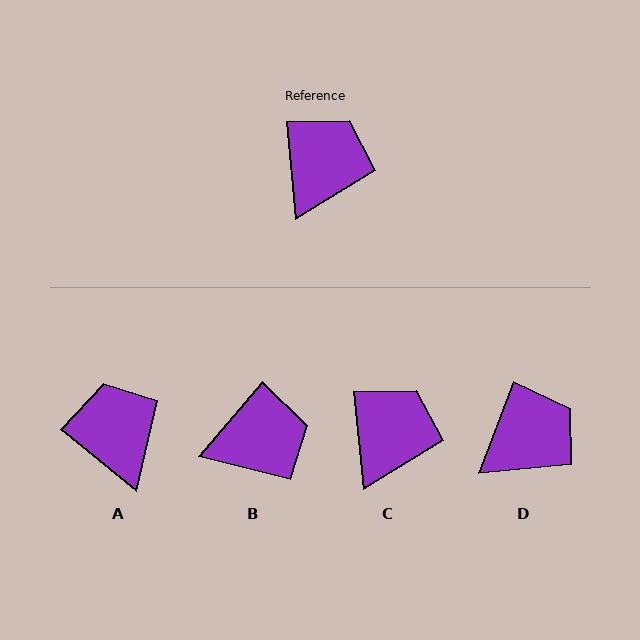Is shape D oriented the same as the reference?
No, it is off by about 27 degrees.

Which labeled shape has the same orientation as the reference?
C.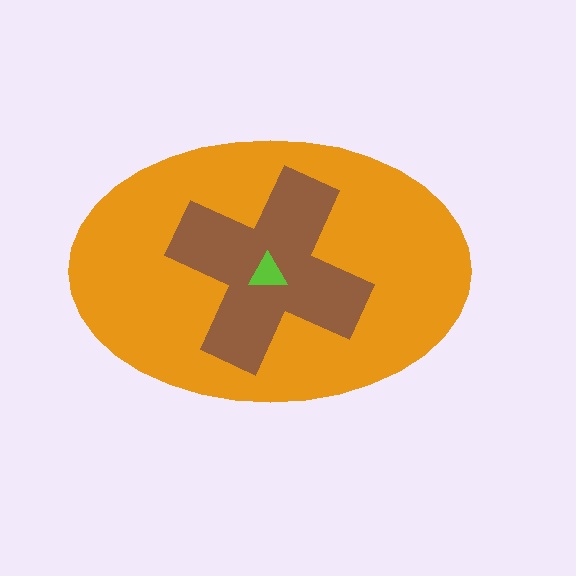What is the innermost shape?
The lime triangle.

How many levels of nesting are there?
3.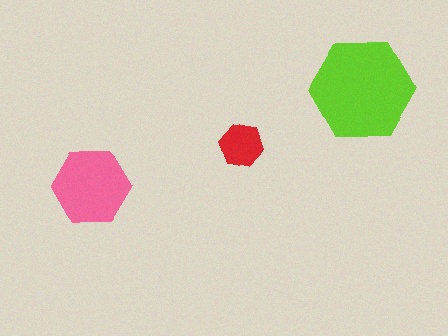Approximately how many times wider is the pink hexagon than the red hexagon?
About 2 times wider.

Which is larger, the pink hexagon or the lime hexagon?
The lime one.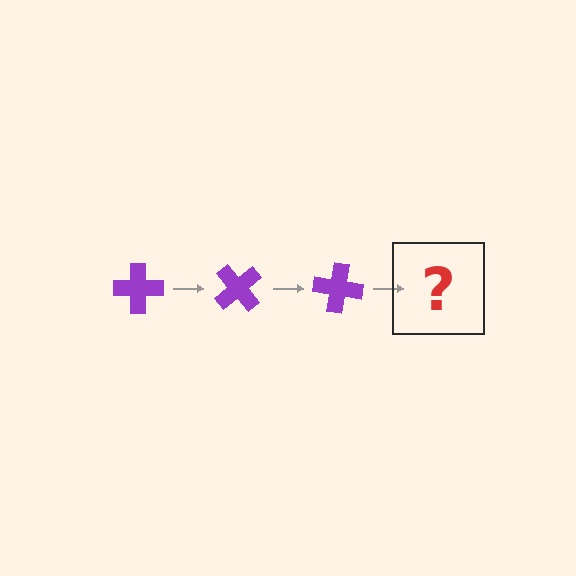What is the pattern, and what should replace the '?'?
The pattern is that the cross rotates 50 degrees each step. The '?' should be a purple cross rotated 150 degrees.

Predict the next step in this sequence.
The next step is a purple cross rotated 150 degrees.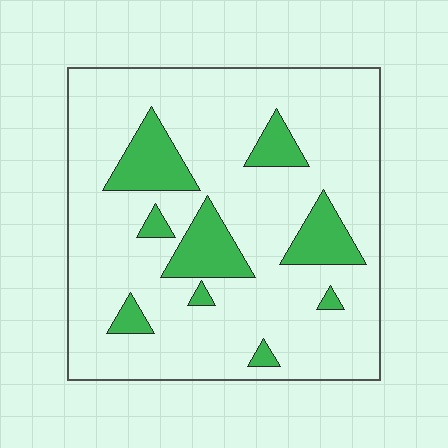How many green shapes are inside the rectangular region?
9.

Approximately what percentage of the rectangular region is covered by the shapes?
Approximately 15%.